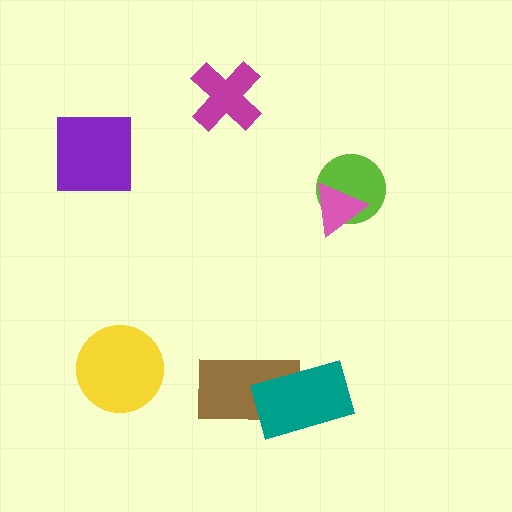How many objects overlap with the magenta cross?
0 objects overlap with the magenta cross.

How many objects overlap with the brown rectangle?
1 object overlaps with the brown rectangle.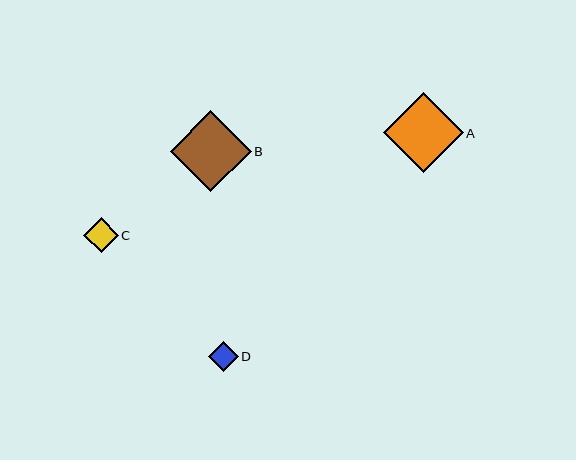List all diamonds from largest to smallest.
From largest to smallest: B, A, C, D.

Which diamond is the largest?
Diamond B is the largest with a size of approximately 81 pixels.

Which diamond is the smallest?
Diamond D is the smallest with a size of approximately 30 pixels.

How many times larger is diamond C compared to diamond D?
Diamond C is approximately 1.2 times the size of diamond D.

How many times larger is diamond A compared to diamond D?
Diamond A is approximately 2.7 times the size of diamond D.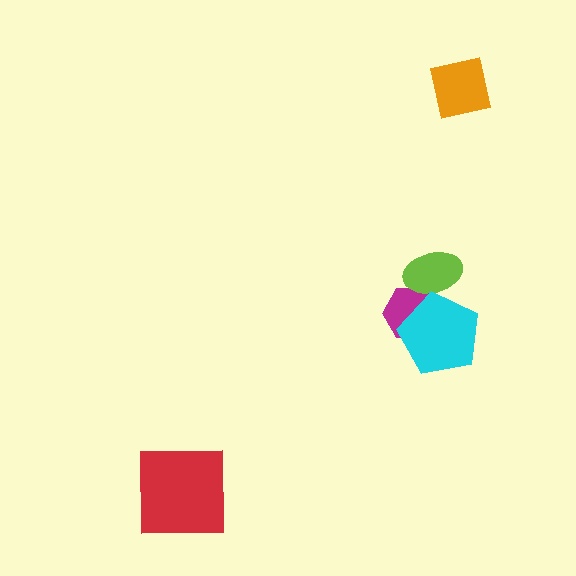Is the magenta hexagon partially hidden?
Yes, it is partially covered by another shape.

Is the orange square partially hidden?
No, no other shape covers it.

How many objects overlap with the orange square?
0 objects overlap with the orange square.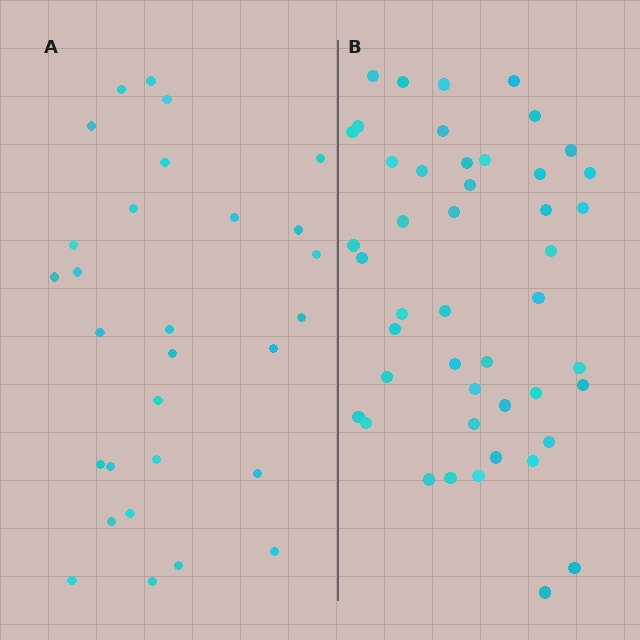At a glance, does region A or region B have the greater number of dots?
Region B (the right region) has more dots.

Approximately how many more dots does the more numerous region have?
Region B has approximately 15 more dots than region A.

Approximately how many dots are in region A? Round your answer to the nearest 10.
About 30 dots. (The exact count is 29, which rounds to 30.)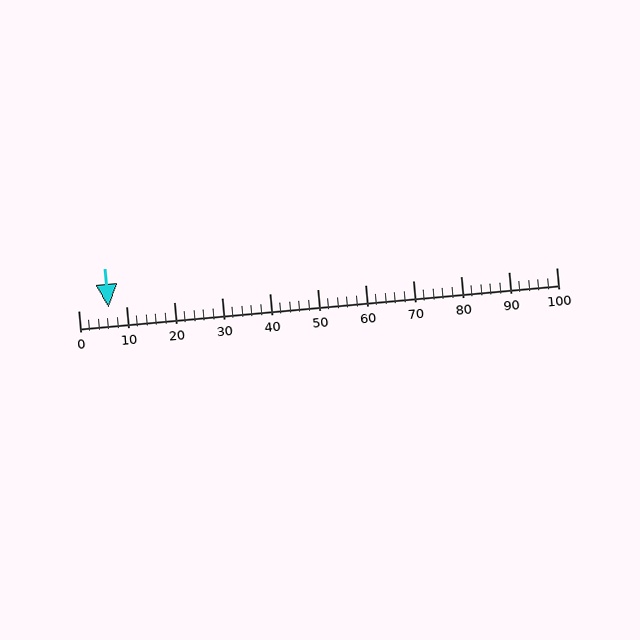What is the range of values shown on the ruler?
The ruler shows values from 0 to 100.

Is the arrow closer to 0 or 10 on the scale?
The arrow is closer to 10.